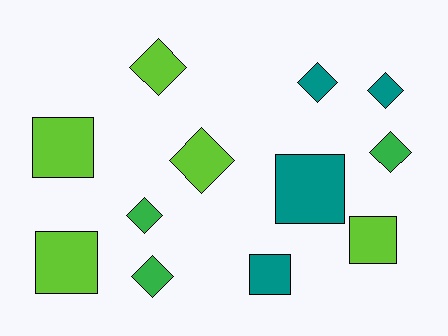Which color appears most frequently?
Lime, with 5 objects.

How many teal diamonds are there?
There are 2 teal diamonds.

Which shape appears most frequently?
Diamond, with 7 objects.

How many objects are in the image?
There are 12 objects.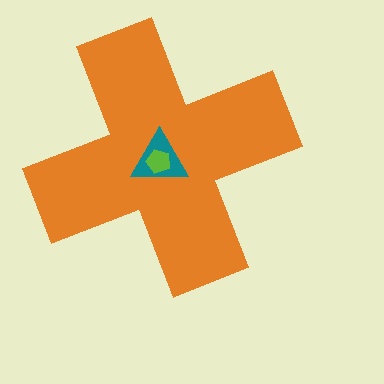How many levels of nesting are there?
3.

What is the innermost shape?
The lime pentagon.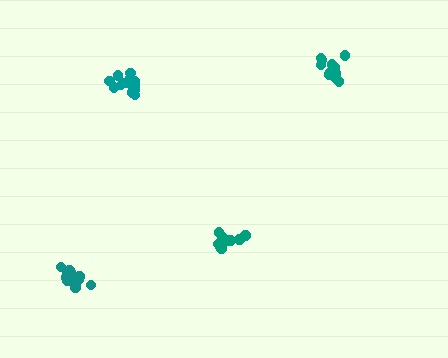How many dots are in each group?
Group 1: 14 dots, Group 2: 14 dots, Group 3: 11 dots, Group 4: 11 dots (50 total).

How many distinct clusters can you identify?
There are 4 distinct clusters.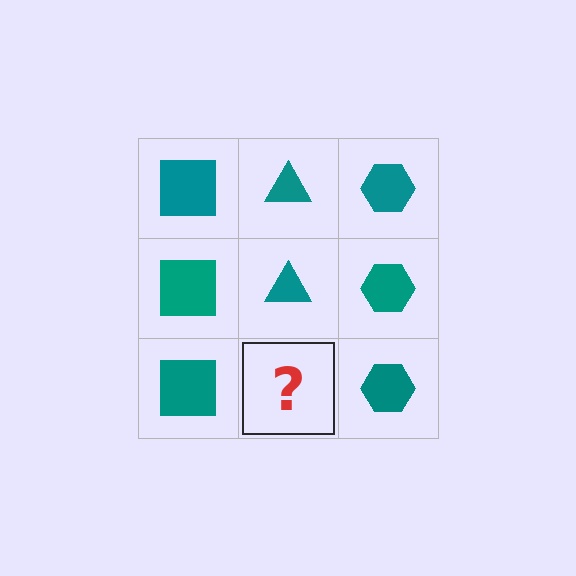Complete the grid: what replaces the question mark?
The question mark should be replaced with a teal triangle.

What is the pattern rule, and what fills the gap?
The rule is that each column has a consistent shape. The gap should be filled with a teal triangle.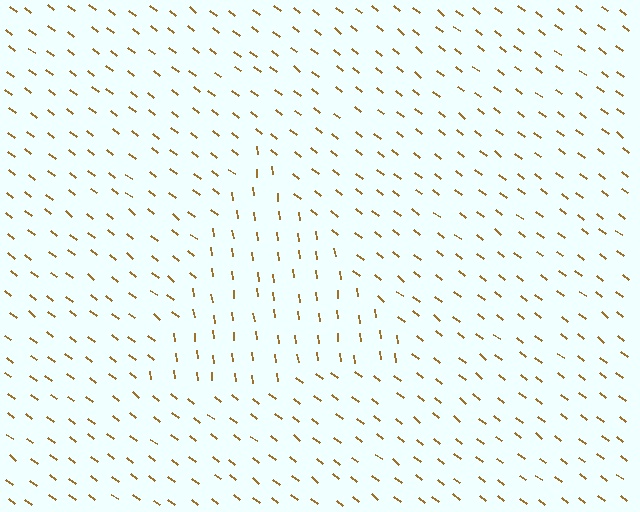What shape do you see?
I see a triangle.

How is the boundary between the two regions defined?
The boundary is defined purely by a change in line orientation (approximately 45 degrees difference). All lines are the same color and thickness.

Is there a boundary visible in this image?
Yes, there is a texture boundary formed by a change in line orientation.